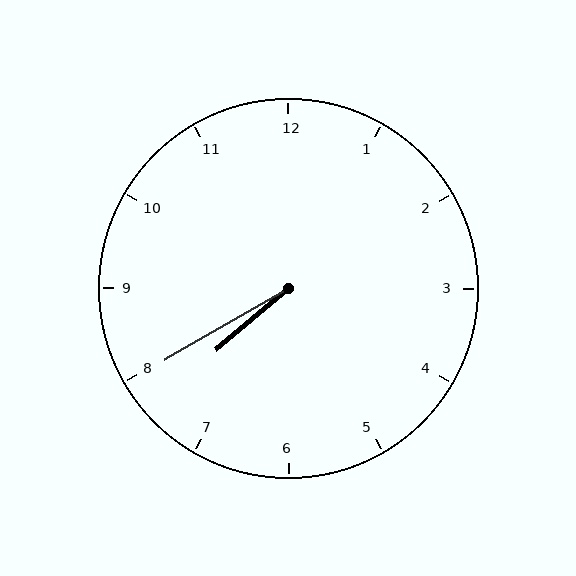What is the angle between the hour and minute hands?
Approximately 10 degrees.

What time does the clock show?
7:40.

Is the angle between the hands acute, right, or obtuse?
It is acute.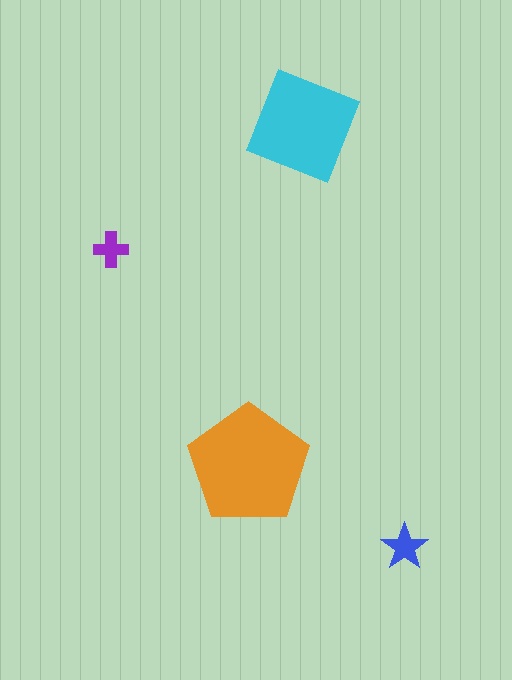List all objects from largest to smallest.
The orange pentagon, the cyan diamond, the blue star, the purple cross.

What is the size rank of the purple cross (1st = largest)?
4th.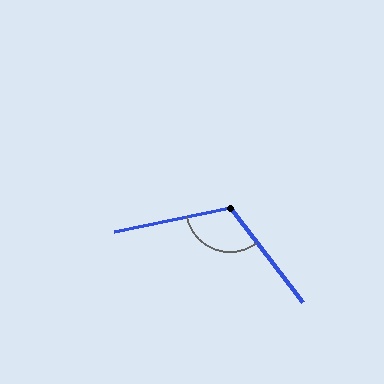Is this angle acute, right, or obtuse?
It is obtuse.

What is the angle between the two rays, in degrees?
Approximately 116 degrees.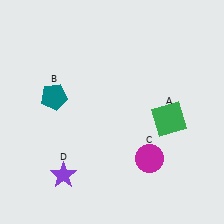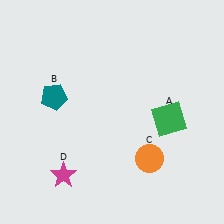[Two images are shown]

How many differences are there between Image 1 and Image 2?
There are 2 differences between the two images.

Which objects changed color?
C changed from magenta to orange. D changed from purple to magenta.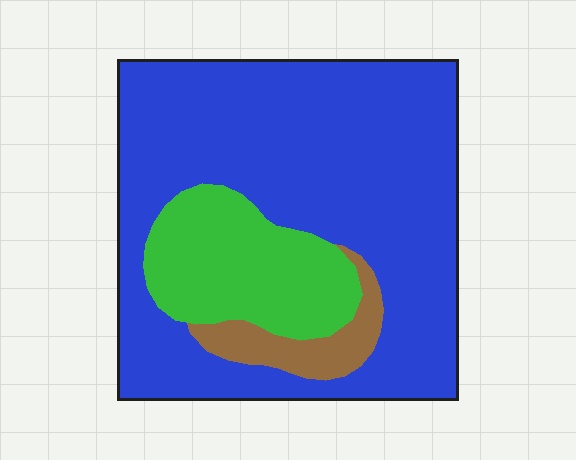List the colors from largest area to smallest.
From largest to smallest: blue, green, brown.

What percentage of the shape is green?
Green takes up about one fifth (1/5) of the shape.